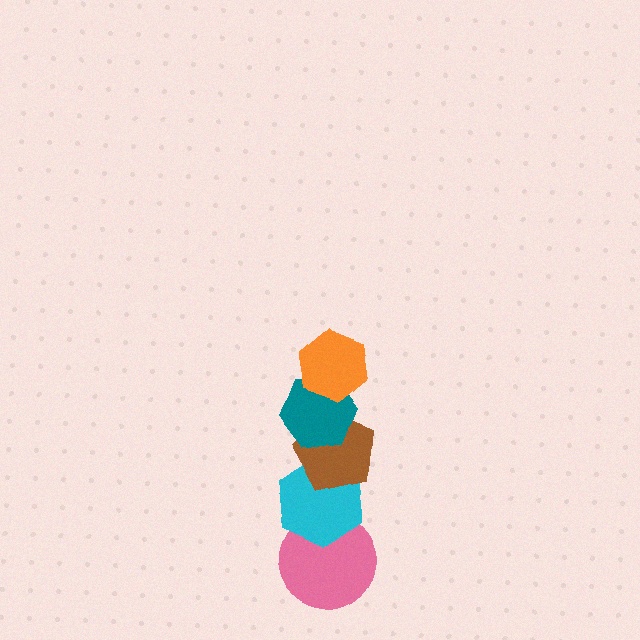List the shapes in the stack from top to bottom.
From top to bottom: the orange hexagon, the teal hexagon, the brown pentagon, the cyan hexagon, the pink circle.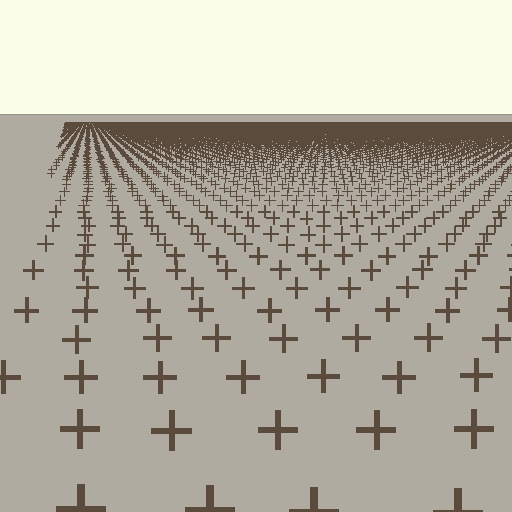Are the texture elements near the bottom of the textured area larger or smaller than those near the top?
Larger. Near the bottom, elements are closer to the viewer and appear at a bigger on-screen size.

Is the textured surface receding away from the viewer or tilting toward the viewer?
The surface is receding away from the viewer. Texture elements get smaller and denser toward the top.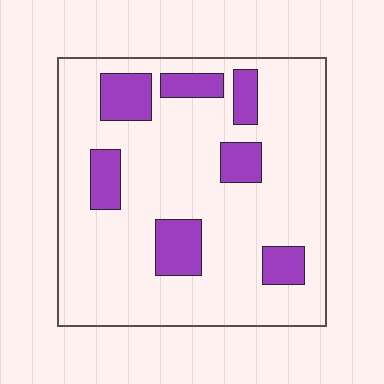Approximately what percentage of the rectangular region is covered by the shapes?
Approximately 20%.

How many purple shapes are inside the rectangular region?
7.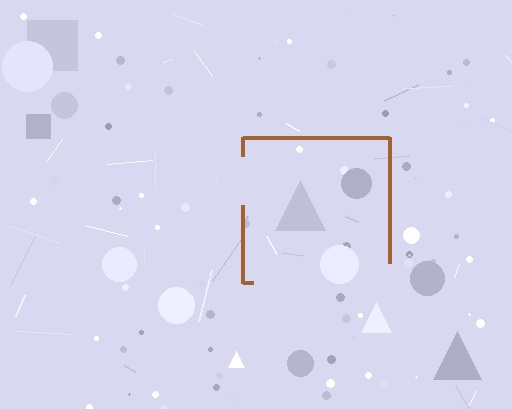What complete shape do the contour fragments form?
The contour fragments form a square.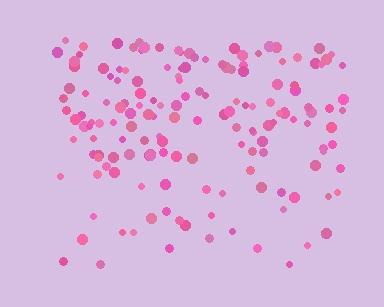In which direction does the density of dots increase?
From bottom to top, with the top side densest.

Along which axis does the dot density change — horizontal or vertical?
Vertical.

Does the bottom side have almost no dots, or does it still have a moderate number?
Still a moderate number, just noticeably fewer than the top.